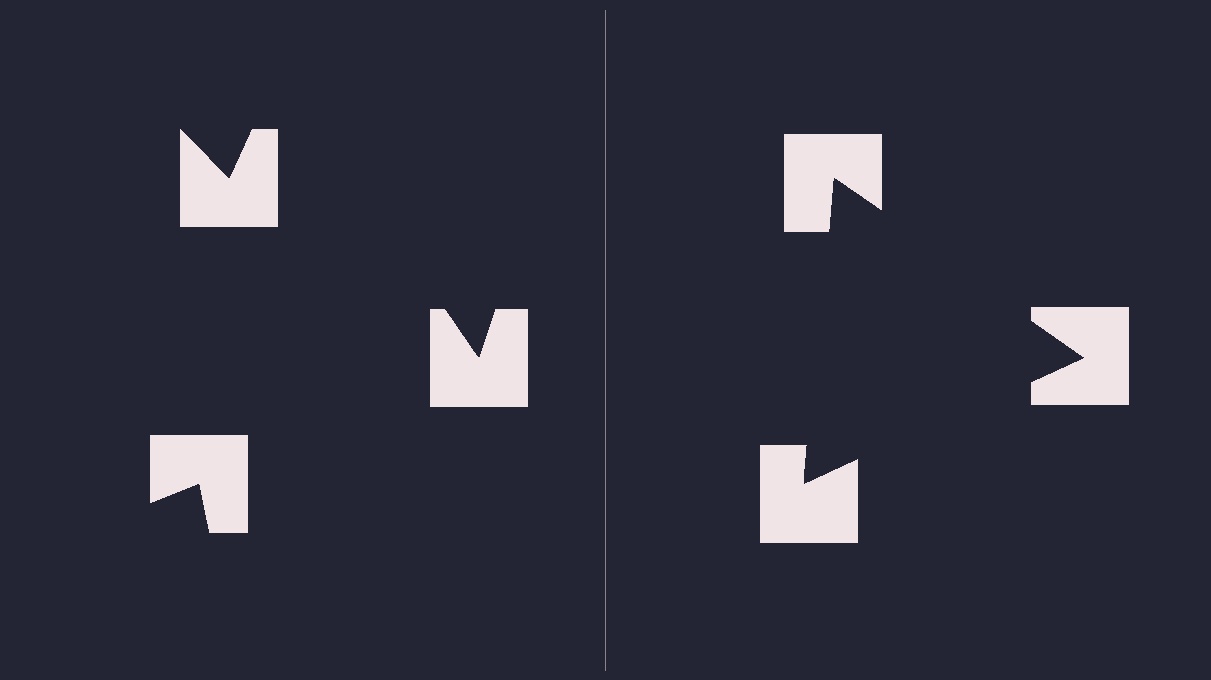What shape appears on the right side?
An illusory triangle.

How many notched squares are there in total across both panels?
6 — 3 on each side.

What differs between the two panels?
The notched squares are positioned identically on both sides; only the wedge orientations differ. On the right they align to a triangle; on the left they are misaligned.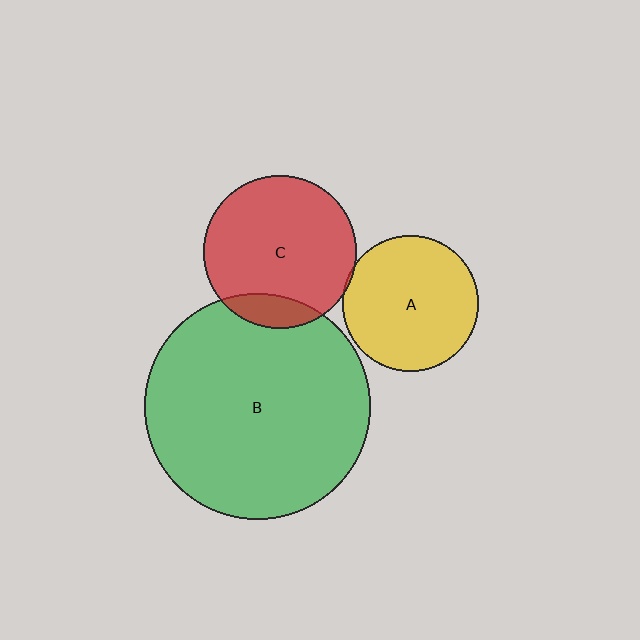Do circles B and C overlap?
Yes.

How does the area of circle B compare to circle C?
Approximately 2.2 times.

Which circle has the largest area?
Circle B (green).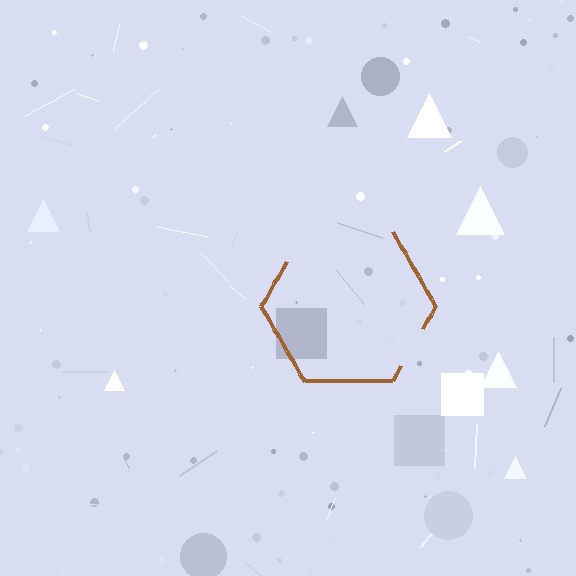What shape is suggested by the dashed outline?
The dashed outline suggests a hexagon.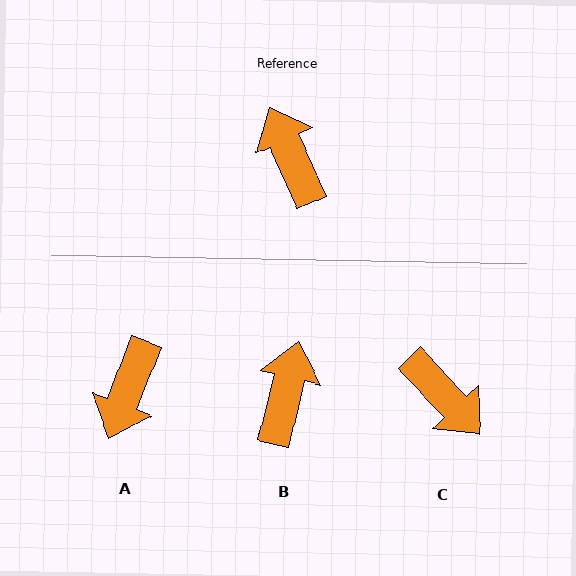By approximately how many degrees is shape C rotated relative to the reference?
Approximately 161 degrees clockwise.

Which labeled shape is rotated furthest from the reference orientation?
C, about 161 degrees away.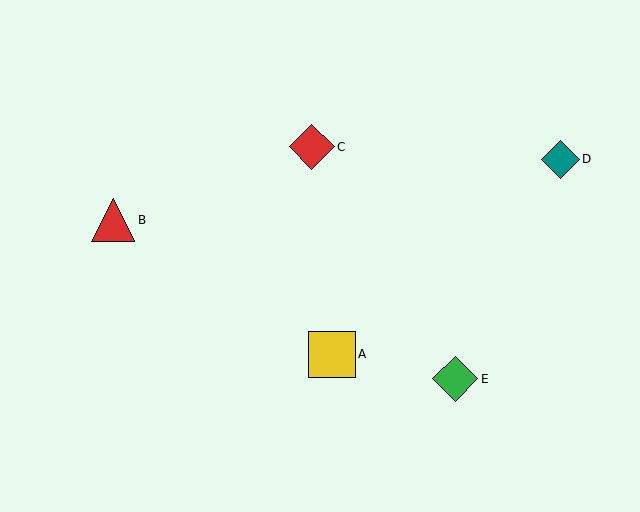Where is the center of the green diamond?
The center of the green diamond is at (455, 379).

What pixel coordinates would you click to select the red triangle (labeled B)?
Click at (113, 220) to select the red triangle B.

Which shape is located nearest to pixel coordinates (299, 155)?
The red diamond (labeled C) at (312, 147) is nearest to that location.